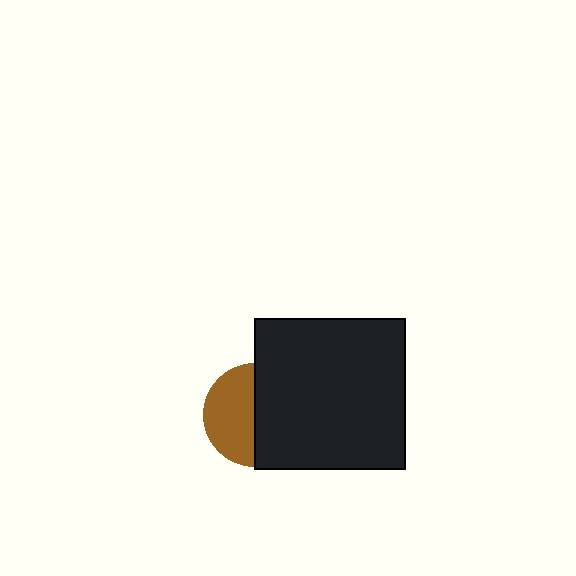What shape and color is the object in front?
The object in front is a black square.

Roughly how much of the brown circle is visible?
About half of it is visible (roughly 48%).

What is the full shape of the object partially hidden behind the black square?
The partially hidden object is a brown circle.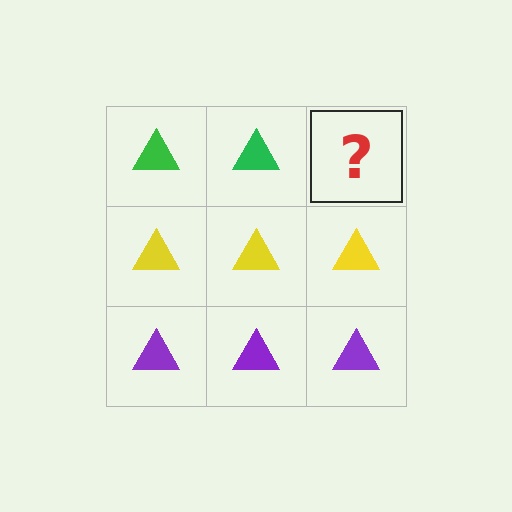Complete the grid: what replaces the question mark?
The question mark should be replaced with a green triangle.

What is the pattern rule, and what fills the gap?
The rule is that each row has a consistent color. The gap should be filled with a green triangle.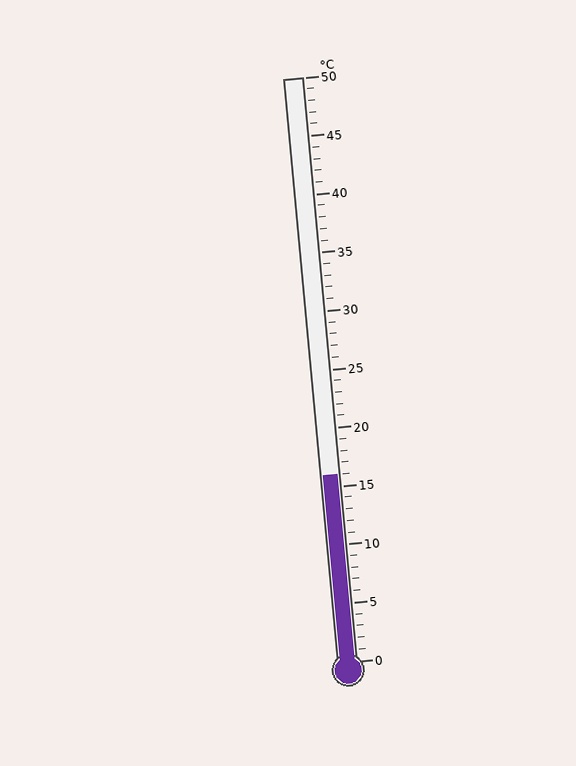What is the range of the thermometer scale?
The thermometer scale ranges from 0°C to 50°C.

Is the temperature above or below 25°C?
The temperature is below 25°C.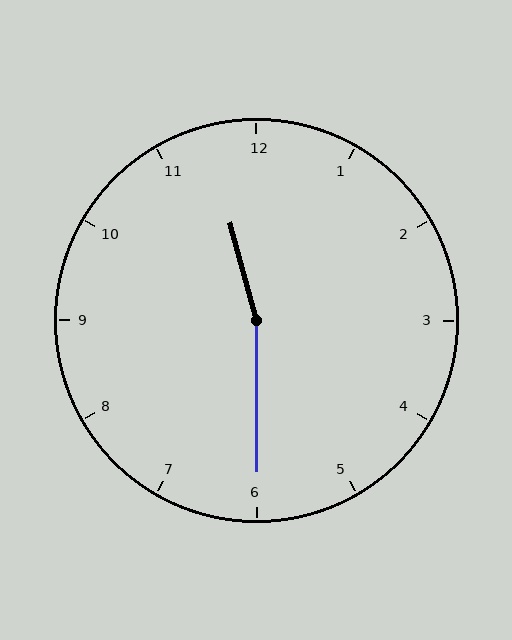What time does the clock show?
11:30.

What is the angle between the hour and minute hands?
Approximately 165 degrees.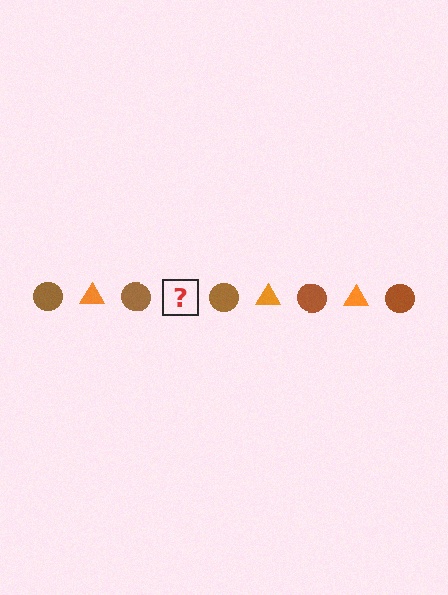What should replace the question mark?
The question mark should be replaced with an orange triangle.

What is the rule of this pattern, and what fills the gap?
The rule is that the pattern alternates between brown circle and orange triangle. The gap should be filled with an orange triangle.